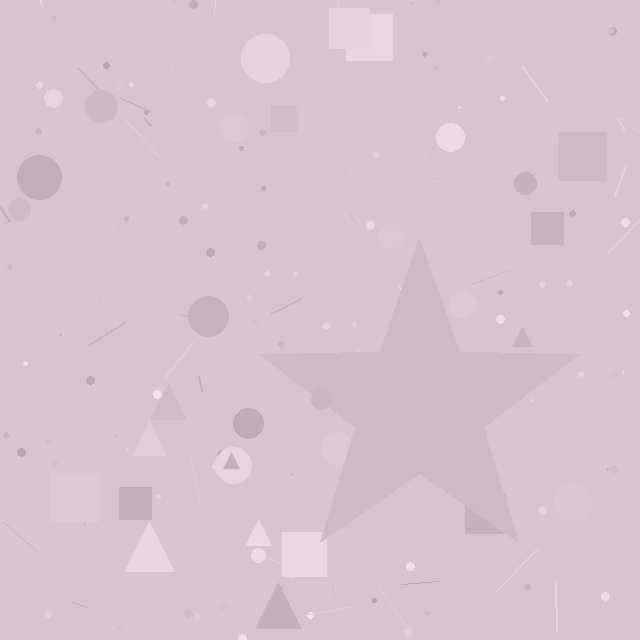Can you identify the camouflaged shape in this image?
The camouflaged shape is a star.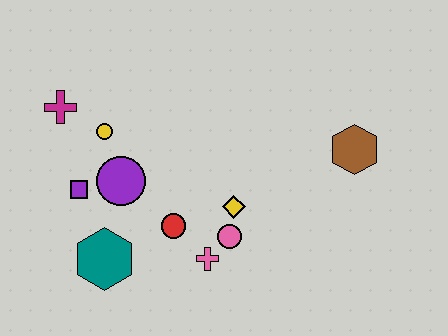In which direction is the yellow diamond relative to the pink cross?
The yellow diamond is above the pink cross.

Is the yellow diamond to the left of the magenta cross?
No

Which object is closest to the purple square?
The purple circle is closest to the purple square.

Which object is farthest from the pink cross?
The magenta cross is farthest from the pink cross.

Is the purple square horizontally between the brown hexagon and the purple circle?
No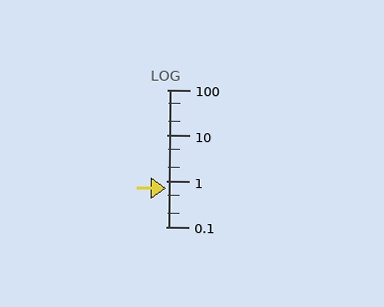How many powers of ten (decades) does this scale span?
The scale spans 3 decades, from 0.1 to 100.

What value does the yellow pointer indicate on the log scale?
The pointer indicates approximately 0.7.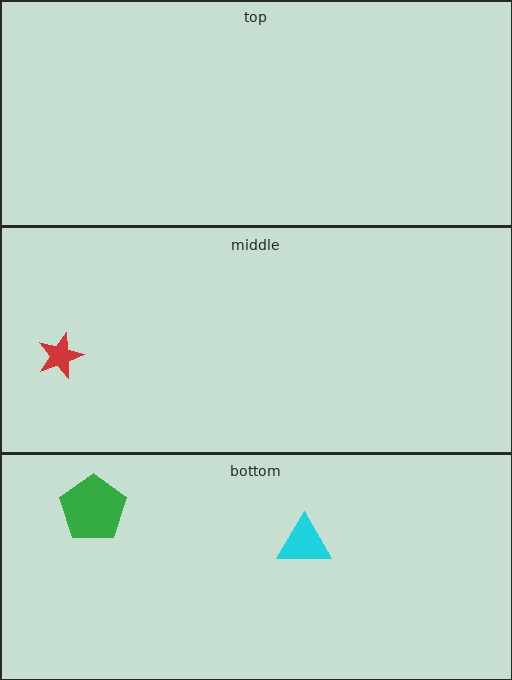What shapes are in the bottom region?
The cyan triangle, the green pentagon.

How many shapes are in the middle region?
1.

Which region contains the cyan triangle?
The bottom region.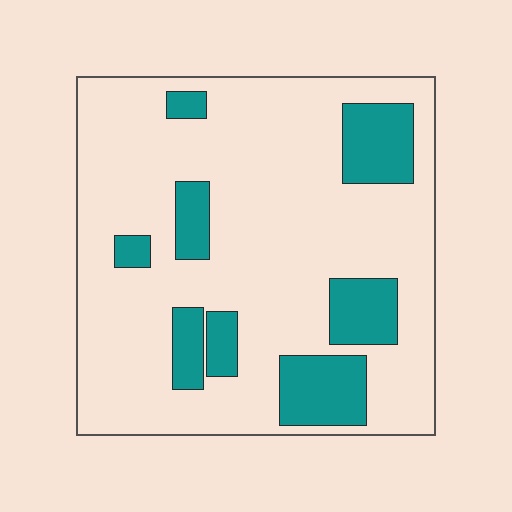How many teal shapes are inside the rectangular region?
8.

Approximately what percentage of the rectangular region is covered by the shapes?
Approximately 20%.